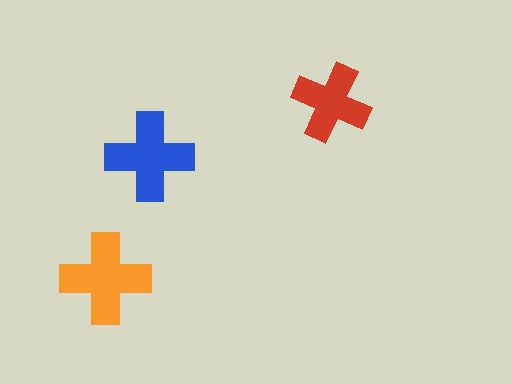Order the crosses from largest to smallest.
the orange one, the blue one, the red one.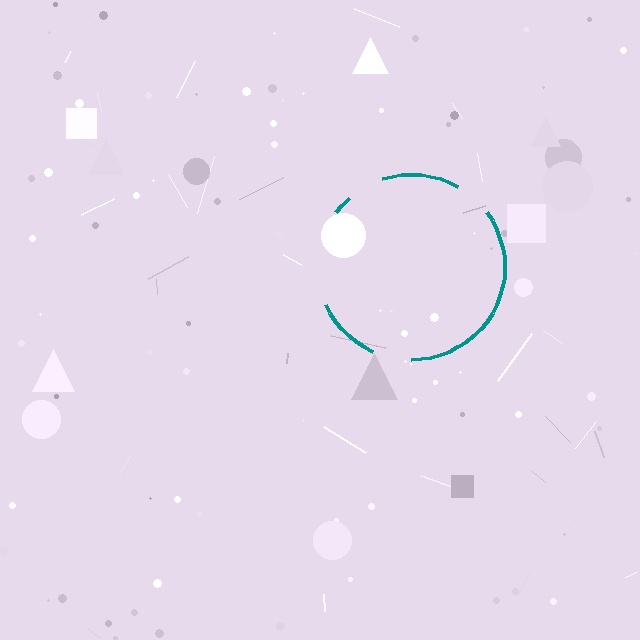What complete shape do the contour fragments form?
The contour fragments form a circle.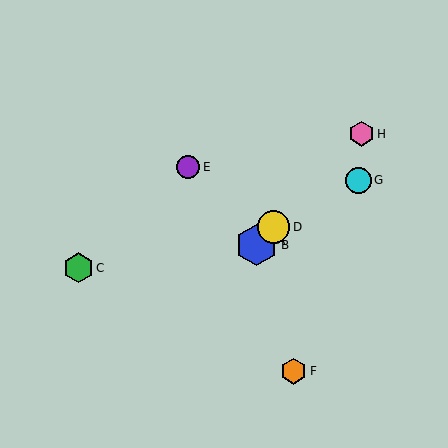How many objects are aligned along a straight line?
4 objects (A, B, D, H) are aligned along a straight line.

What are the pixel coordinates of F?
Object F is at (293, 371).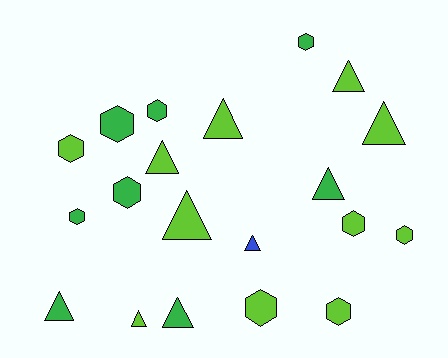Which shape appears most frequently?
Hexagon, with 10 objects.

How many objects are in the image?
There are 20 objects.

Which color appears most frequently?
Lime, with 11 objects.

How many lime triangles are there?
There are 6 lime triangles.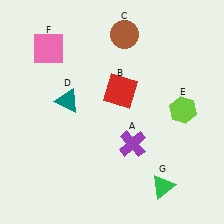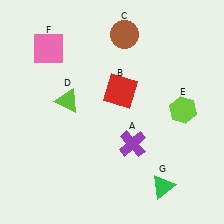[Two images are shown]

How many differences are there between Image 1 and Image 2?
There is 1 difference between the two images.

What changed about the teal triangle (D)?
In Image 1, D is teal. In Image 2, it changed to lime.